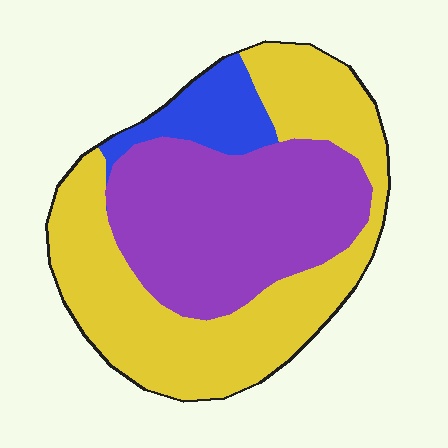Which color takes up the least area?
Blue, at roughly 10%.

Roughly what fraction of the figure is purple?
Purple takes up about two fifths (2/5) of the figure.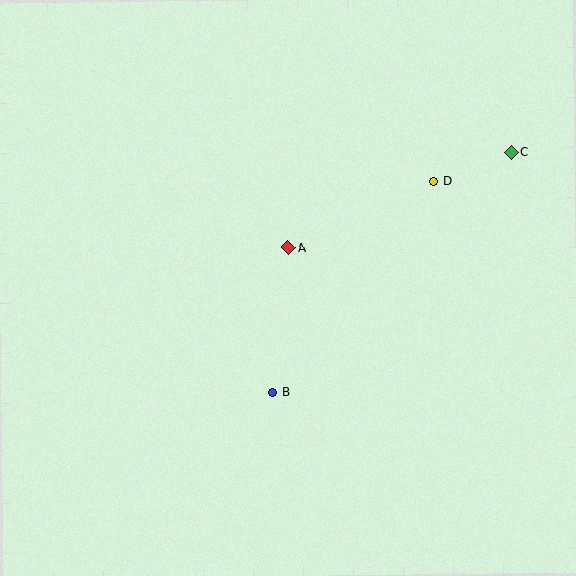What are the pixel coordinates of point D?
Point D is at (433, 181).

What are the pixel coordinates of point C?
Point C is at (512, 152).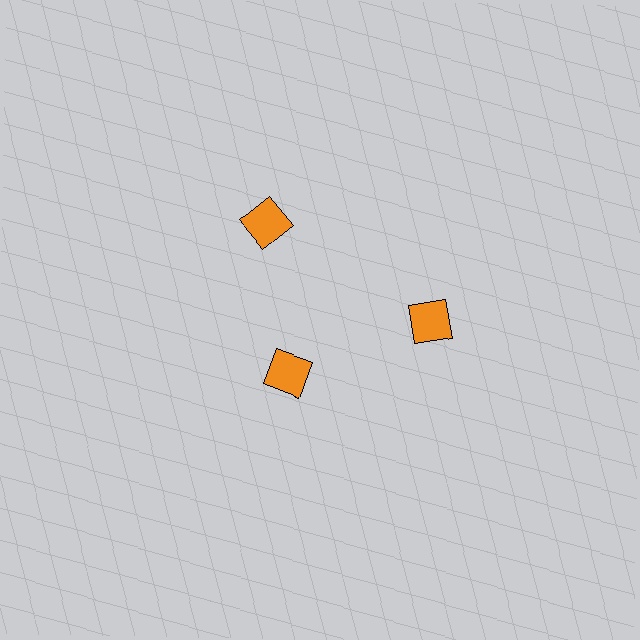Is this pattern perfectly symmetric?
No. The 3 orange squares are arranged in a ring, but one element near the 7 o'clock position is pulled inward toward the center, breaking the 3-fold rotational symmetry.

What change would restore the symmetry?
The symmetry would be restored by moving it outward, back onto the ring so that all 3 squares sit at equal angles and equal distance from the center.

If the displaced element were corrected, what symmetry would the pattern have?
It would have 3-fold rotational symmetry — the pattern would map onto itself every 120 degrees.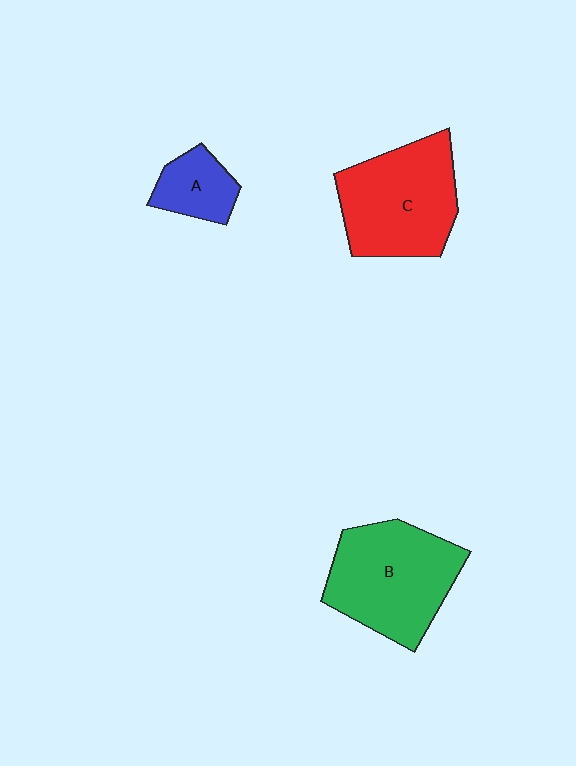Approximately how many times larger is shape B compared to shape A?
Approximately 2.6 times.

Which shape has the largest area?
Shape B (green).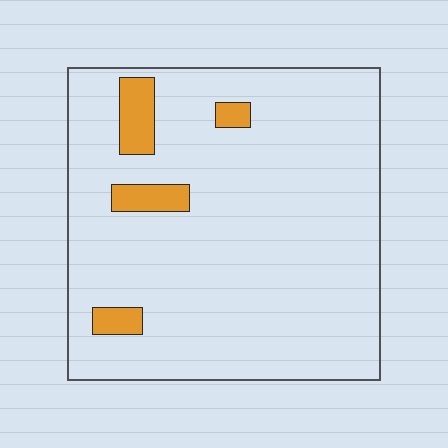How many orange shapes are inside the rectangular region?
4.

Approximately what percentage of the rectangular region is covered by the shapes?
Approximately 5%.